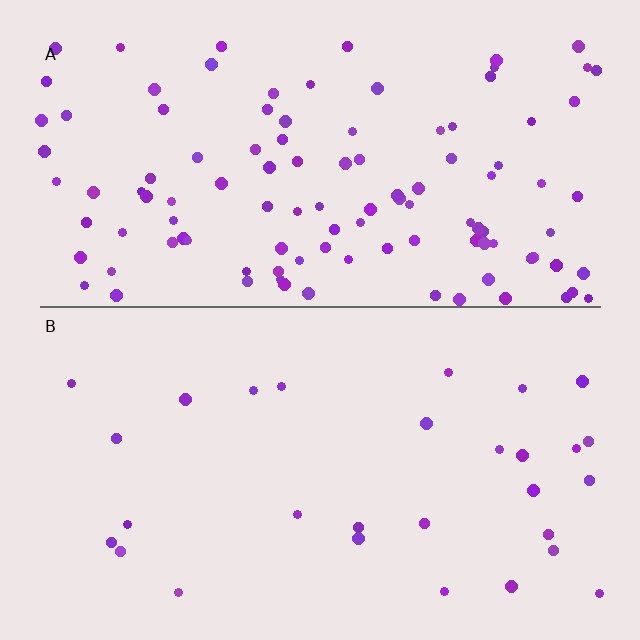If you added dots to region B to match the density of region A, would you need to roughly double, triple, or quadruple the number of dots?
Approximately quadruple.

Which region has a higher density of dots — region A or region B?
A (the top).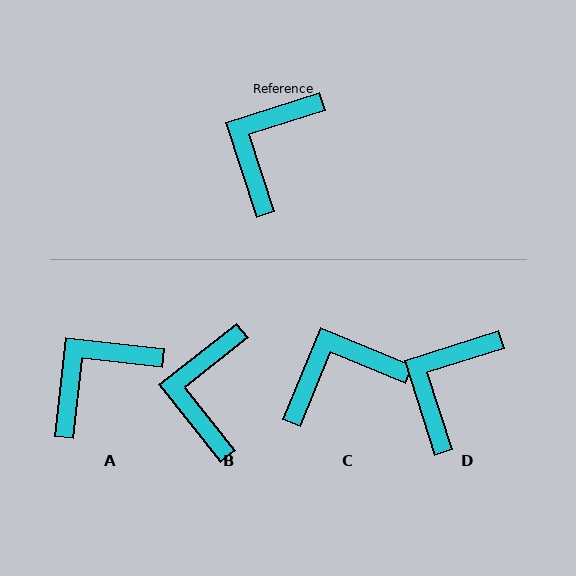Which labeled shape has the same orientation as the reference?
D.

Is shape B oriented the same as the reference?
No, it is off by about 20 degrees.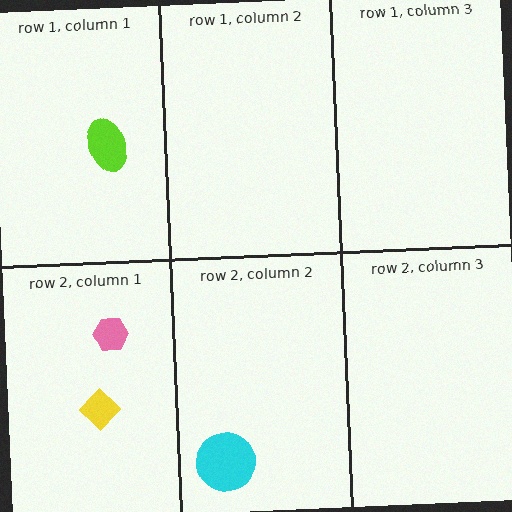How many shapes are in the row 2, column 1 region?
2.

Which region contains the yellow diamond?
The row 2, column 1 region.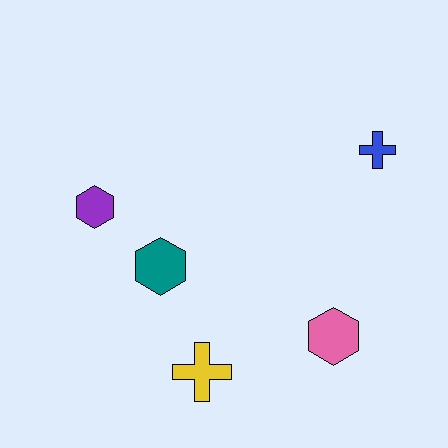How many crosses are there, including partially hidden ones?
There are 2 crosses.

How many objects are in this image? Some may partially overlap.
There are 5 objects.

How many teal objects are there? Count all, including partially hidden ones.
There is 1 teal object.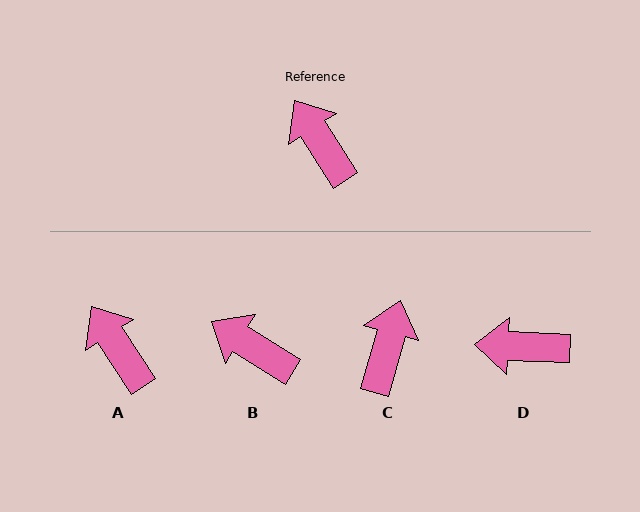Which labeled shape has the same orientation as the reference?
A.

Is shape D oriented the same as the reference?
No, it is off by about 55 degrees.